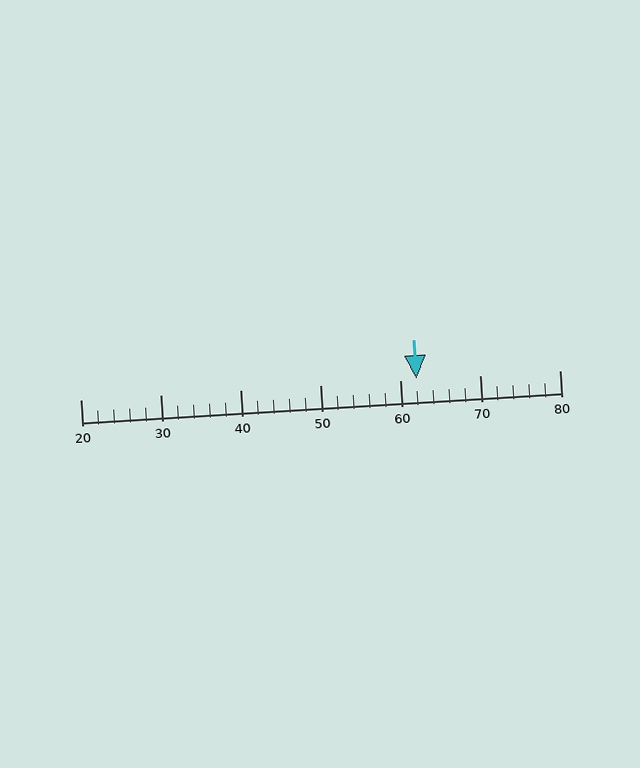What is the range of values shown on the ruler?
The ruler shows values from 20 to 80.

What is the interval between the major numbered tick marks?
The major tick marks are spaced 10 units apart.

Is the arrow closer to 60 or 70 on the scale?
The arrow is closer to 60.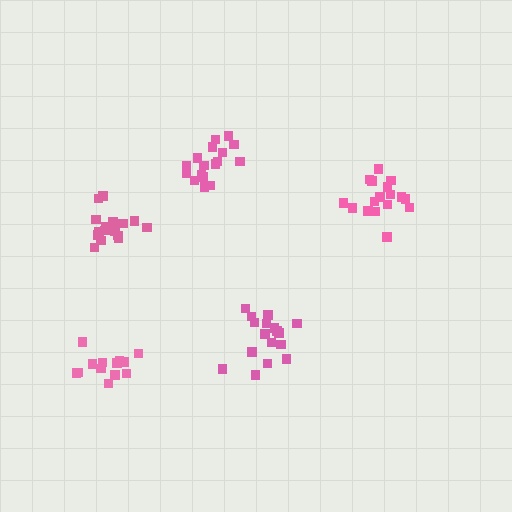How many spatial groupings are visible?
There are 5 spatial groupings.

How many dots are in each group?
Group 1: 17 dots, Group 2: 16 dots, Group 3: 14 dots, Group 4: 17 dots, Group 5: 17 dots (81 total).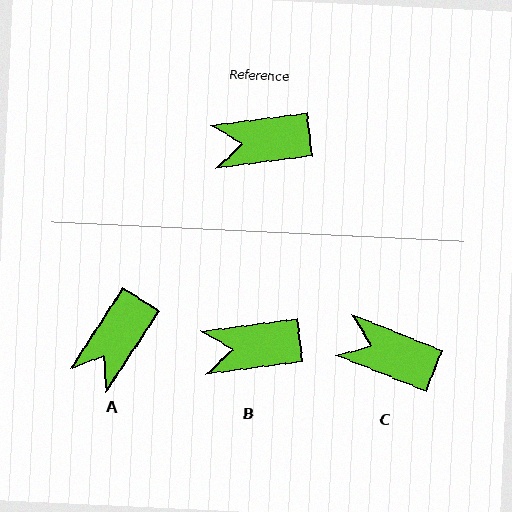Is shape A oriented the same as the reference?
No, it is off by about 50 degrees.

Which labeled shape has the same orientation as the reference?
B.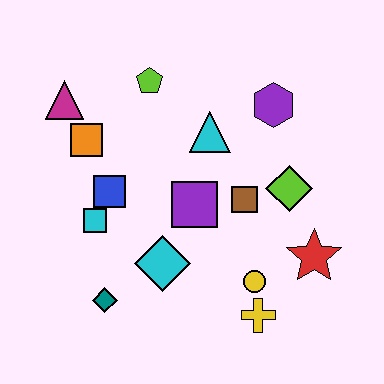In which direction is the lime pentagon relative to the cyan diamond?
The lime pentagon is above the cyan diamond.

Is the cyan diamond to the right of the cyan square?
Yes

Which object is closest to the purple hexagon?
The cyan triangle is closest to the purple hexagon.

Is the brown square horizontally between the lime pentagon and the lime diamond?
Yes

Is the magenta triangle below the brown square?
No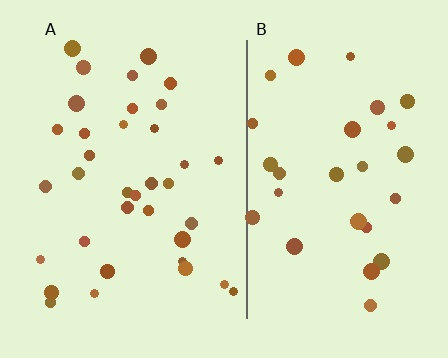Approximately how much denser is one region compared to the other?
Approximately 1.2× — region A over region B.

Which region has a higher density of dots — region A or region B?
A (the left).